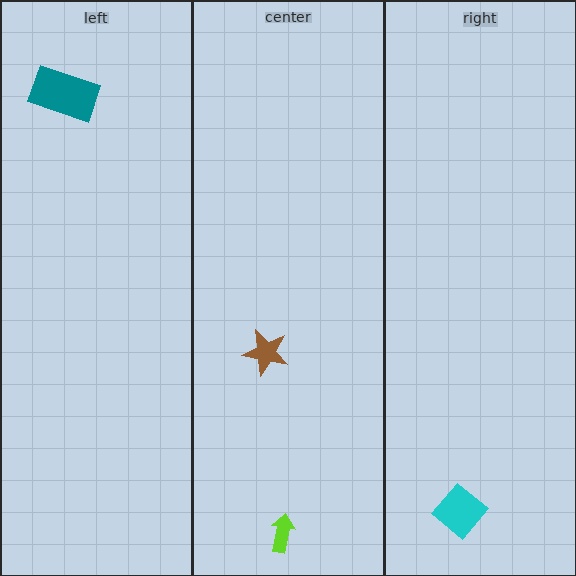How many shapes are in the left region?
1.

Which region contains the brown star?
The center region.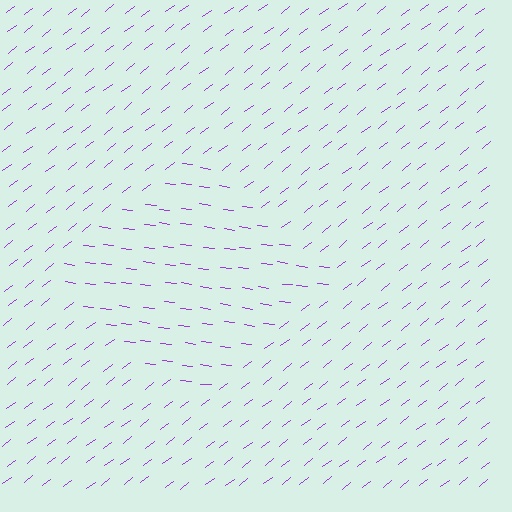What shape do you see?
I see a diamond.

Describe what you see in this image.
The image is filled with small purple line segments. A diamond region in the image has lines oriented differently from the surrounding lines, creating a visible texture boundary.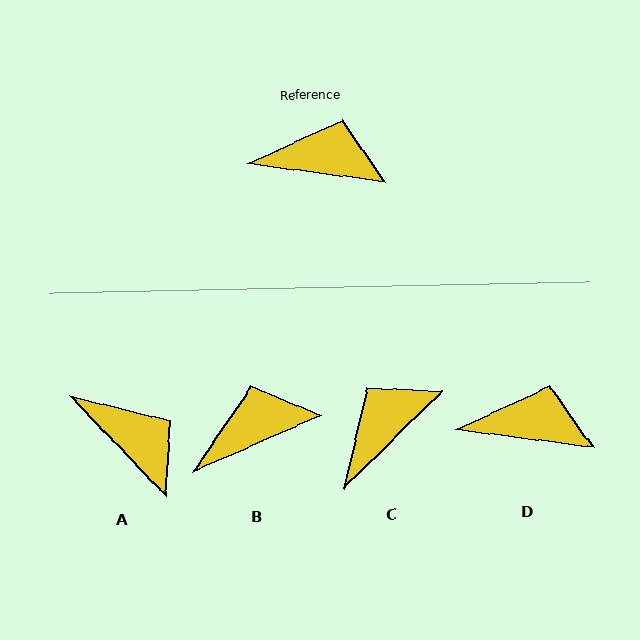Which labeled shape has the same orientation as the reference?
D.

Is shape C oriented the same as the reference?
No, it is off by about 52 degrees.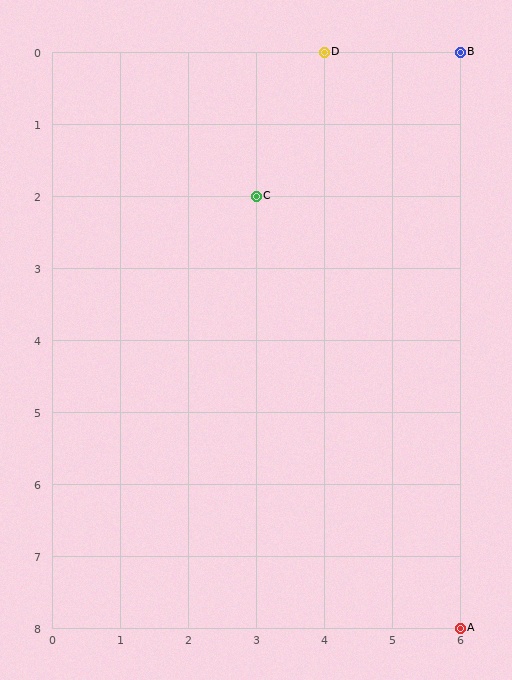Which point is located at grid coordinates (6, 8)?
Point A is at (6, 8).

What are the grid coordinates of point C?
Point C is at grid coordinates (3, 2).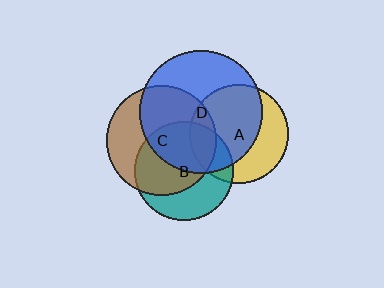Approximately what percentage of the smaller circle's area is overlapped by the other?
Approximately 65%.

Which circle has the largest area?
Circle D (blue).